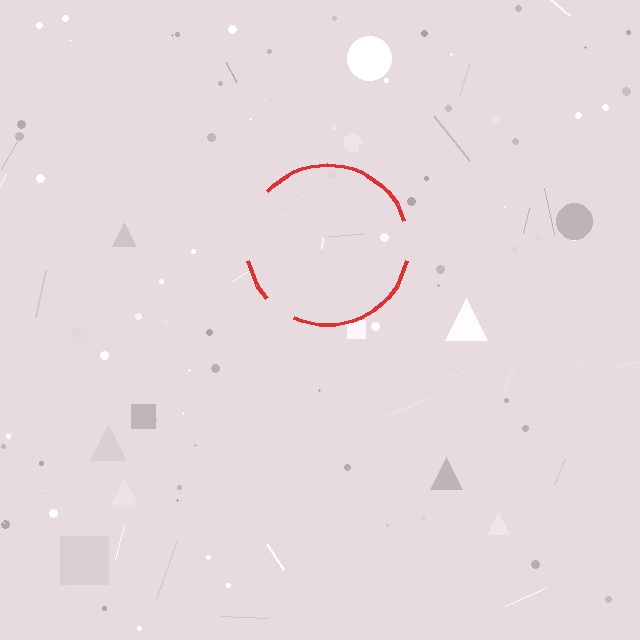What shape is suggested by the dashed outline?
The dashed outline suggests a circle.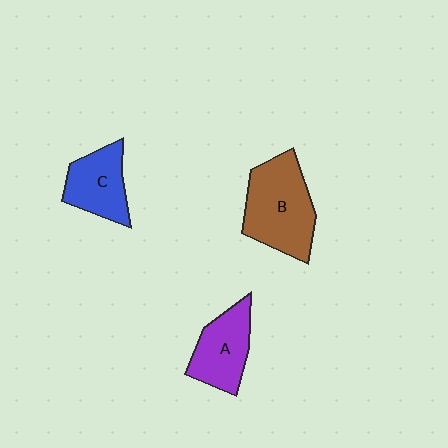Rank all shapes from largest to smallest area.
From largest to smallest: B (brown), A (purple), C (blue).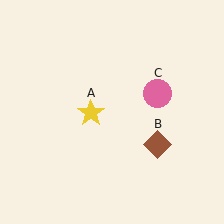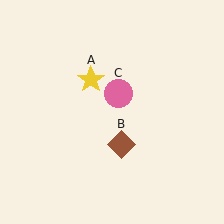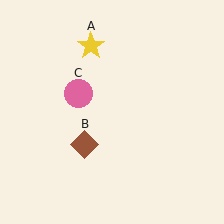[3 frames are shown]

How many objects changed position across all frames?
3 objects changed position: yellow star (object A), brown diamond (object B), pink circle (object C).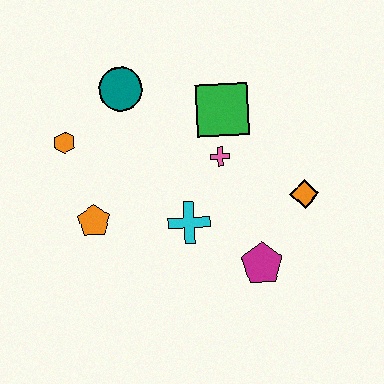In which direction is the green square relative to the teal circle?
The green square is to the right of the teal circle.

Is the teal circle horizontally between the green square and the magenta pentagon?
No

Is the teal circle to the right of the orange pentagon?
Yes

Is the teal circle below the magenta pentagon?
No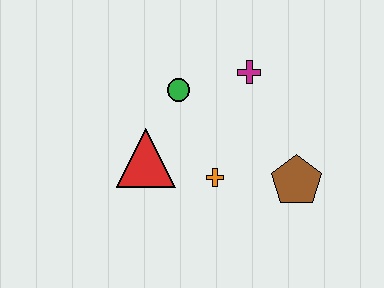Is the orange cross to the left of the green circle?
No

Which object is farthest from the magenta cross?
The red triangle is farthest from the magenta cross.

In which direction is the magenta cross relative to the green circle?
The magenta cross is to the right of the green circle.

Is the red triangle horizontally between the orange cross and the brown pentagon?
No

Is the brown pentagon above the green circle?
No